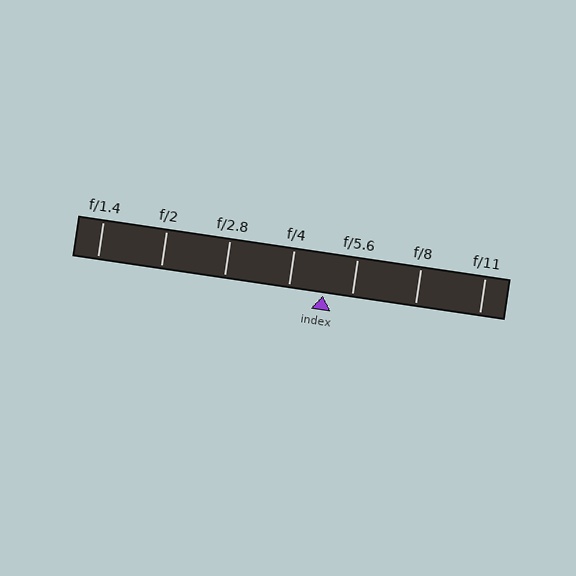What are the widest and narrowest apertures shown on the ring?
The widest aperture shown is f/1.4 and the narrowest is f/11.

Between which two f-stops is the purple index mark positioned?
The index mark is between f/4 and f/5.6.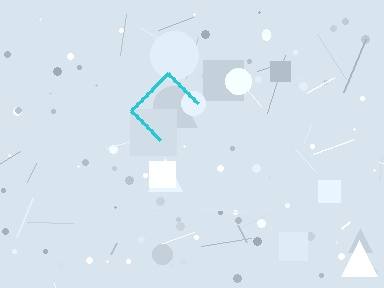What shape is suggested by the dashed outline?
The dashed outline suggests a diamond.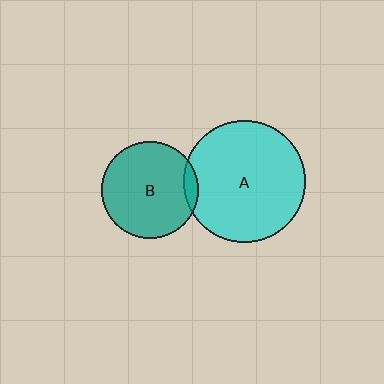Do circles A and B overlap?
Yes.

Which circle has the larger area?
Circle A (cyan).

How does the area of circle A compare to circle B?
Approximately 1.6 times.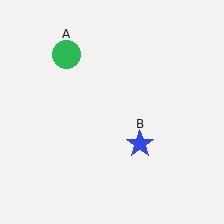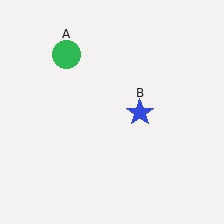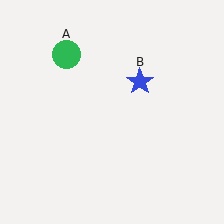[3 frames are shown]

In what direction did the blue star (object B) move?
The blue star (object B) moved up.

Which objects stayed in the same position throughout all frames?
Green circle (object A) remained stationary.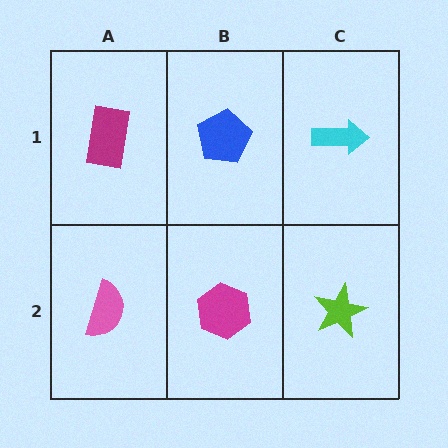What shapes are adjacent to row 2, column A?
A magenta rectangle (row 1, column A), a magenta hexagon (row 2, column B).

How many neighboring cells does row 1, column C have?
2.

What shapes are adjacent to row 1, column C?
A lime star (row 2, column C), a blue pentagon (row 1, column B).